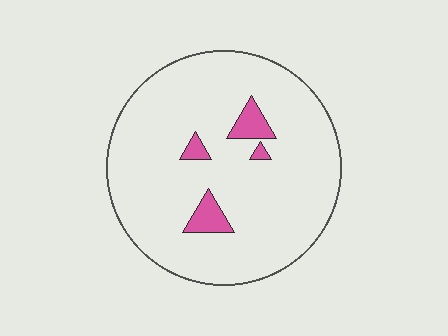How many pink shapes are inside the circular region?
4.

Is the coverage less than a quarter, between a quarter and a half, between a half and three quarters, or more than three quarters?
Less than a quarter.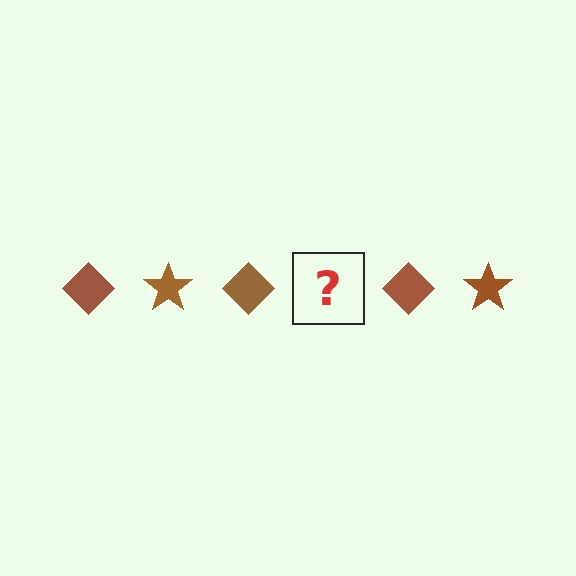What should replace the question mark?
The question mark should be replaced with a brown star.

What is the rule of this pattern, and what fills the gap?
The rule is that the pattern cycles through diamond, star shapes in brown. The gap should be filled with a brown star.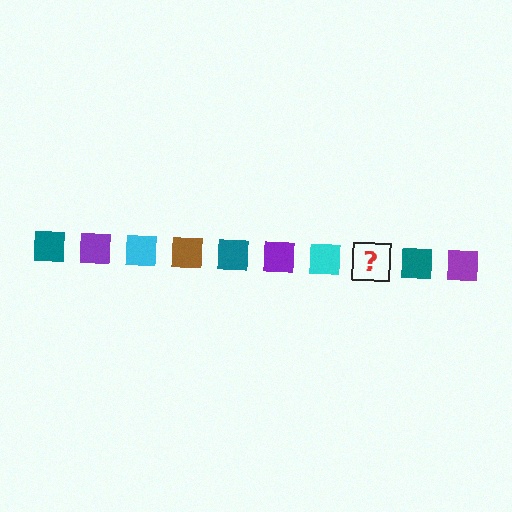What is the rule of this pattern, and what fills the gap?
The rule is that the pattern cycles through teal, purple, cyan, brown squares. The gap should be filled with a brown square.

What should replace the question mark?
The question mark should be replaced with a brown square.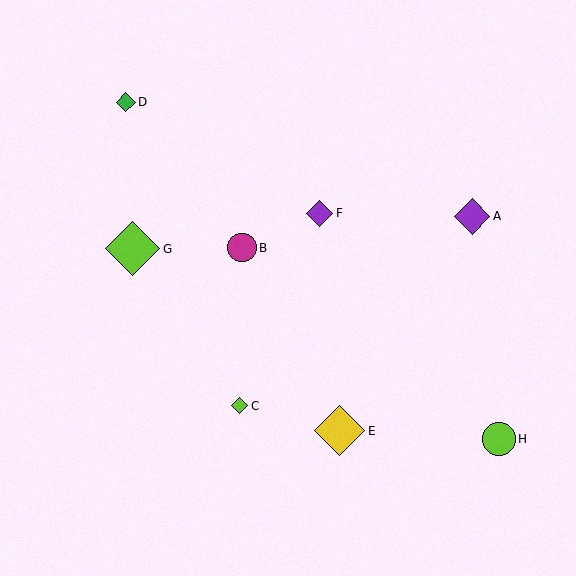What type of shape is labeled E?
Shape E is a yellow diamond.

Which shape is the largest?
The lime diamond (labeled G) is the largest.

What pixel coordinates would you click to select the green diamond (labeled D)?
Click at (126, 102) to select the green diamond D.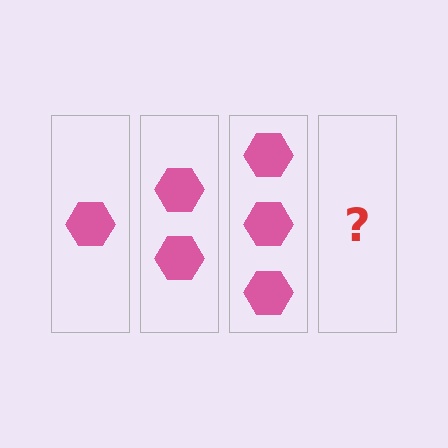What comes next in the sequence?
The next element should be 4 hexagons.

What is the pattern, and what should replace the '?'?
The pattern is that each step adds one more hexagon. The '?' should be 4 hexagons.